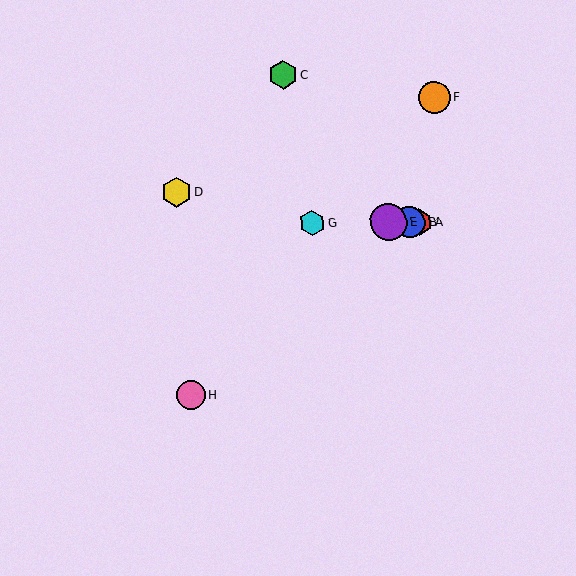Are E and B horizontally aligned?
Yes, both are at y≈222.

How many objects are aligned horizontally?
4 objects (A, B, E, G) are aligned horizontally.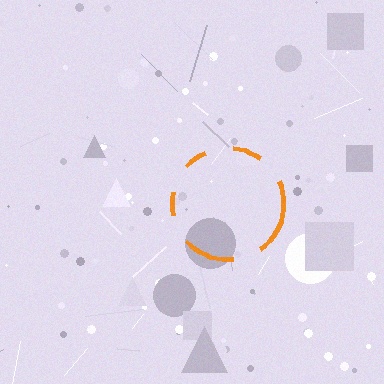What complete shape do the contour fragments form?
The contour fragments form a circle.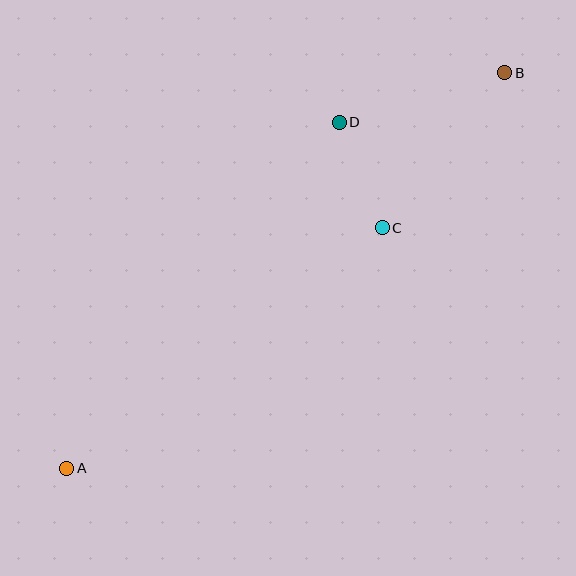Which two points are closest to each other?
Points C and D are closest to each other.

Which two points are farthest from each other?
Points A and B are farthest from each other.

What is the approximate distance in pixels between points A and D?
The distance between A and D is approximately 440 pixels.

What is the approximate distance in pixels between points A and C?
The distance between A and C is approximately 397 pixels.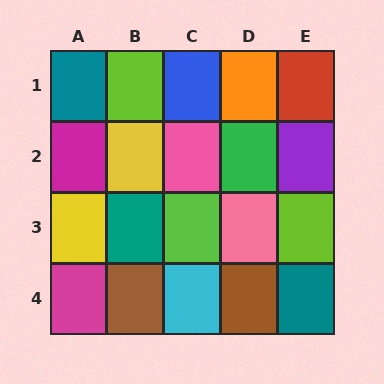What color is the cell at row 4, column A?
Magenta.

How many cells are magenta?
2 cells are magenta.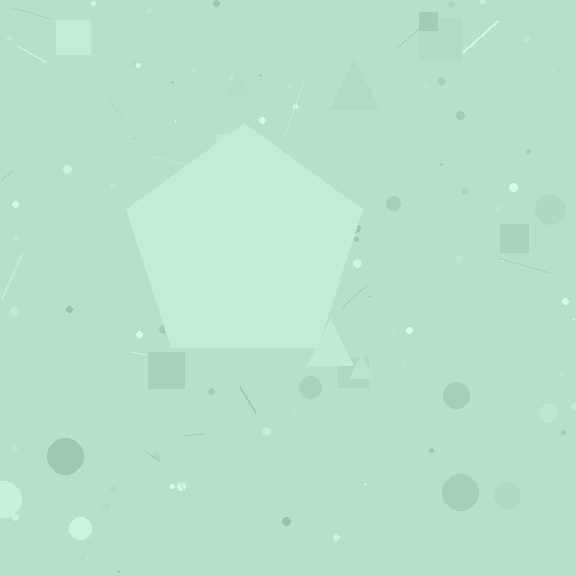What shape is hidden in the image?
A pentagon is hidden in the image.